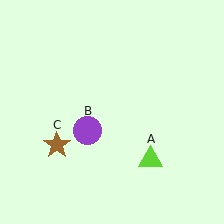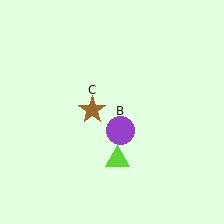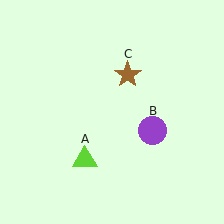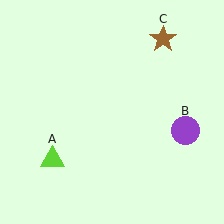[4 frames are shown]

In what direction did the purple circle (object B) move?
The purple circle (object B) moved right.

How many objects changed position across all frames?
3 objects changed position: lime triangle (object A), purple circle (object B), brown star (object C).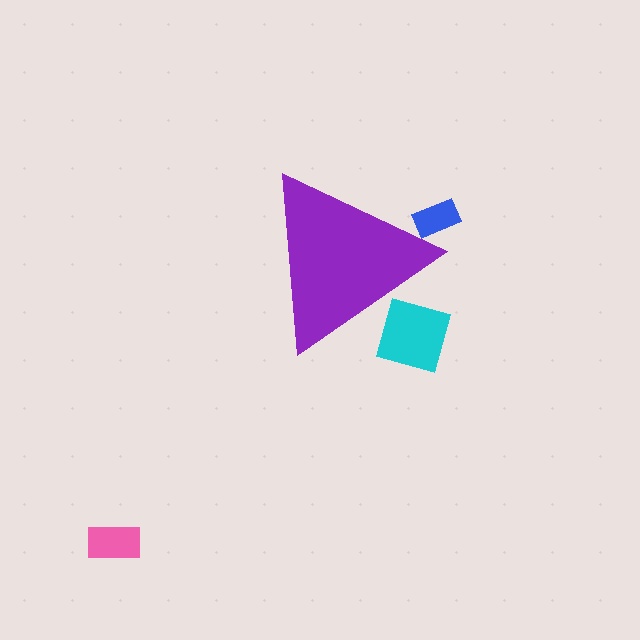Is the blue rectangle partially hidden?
Yes, the blue rectangle is partially hidden behind the purple triangle.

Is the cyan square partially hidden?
Yes, the cyan square is partially hidden behind the purple triangle.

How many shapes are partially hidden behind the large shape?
2 shapes are partially hidden.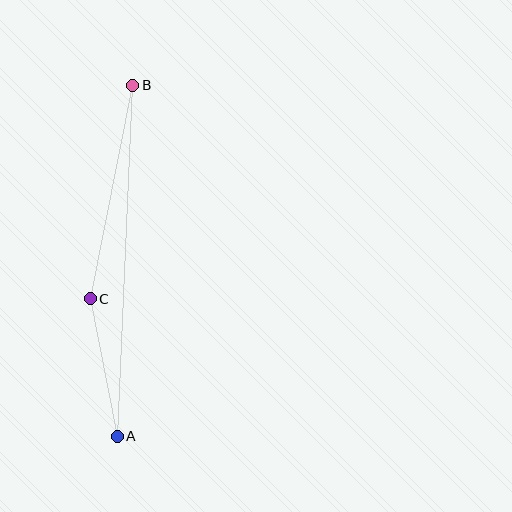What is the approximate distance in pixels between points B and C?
The distance between B and C is approximately 218 pixels.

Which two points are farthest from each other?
Points A and B are farthest from each other.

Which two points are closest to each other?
Points A and C are closest to each other.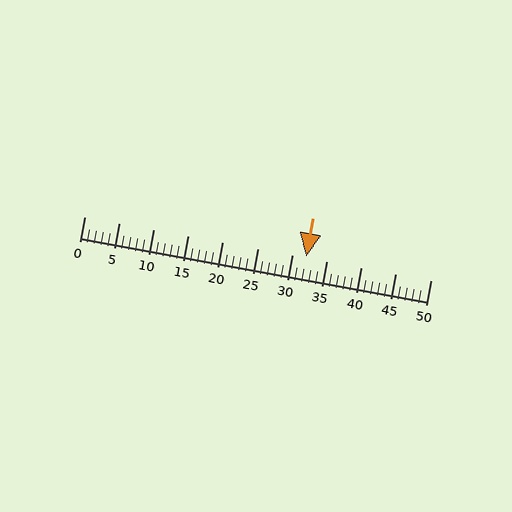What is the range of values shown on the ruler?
The ruler shows values from 0 to 50.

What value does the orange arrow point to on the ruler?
The orange arrow points to approximately 32.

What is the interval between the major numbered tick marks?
The major tick marks are spaced 5 units apart.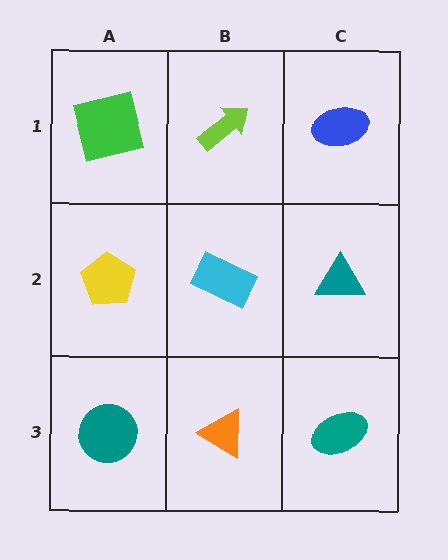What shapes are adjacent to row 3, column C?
A teal triangle (row 2, column C), an orange triangle (row 3, column B).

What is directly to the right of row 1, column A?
A lime arrow.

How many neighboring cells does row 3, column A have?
2.